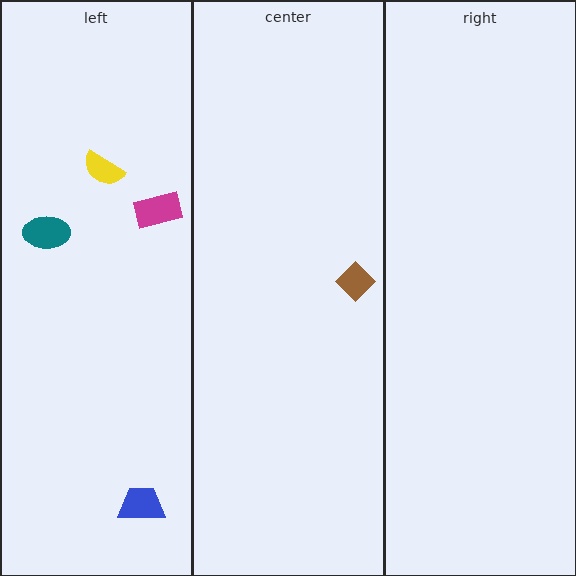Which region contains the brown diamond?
The center region.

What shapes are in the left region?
The magenta rectangle, the yellow semicircle, the blue trapezoid, the teal ellipse.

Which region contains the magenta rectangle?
The left region.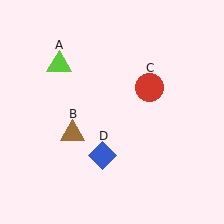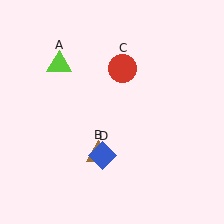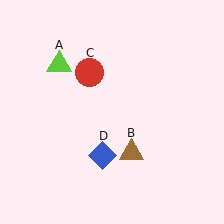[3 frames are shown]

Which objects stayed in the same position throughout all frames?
Lime triangle (object A) and blue diamond (object D) remained stationary.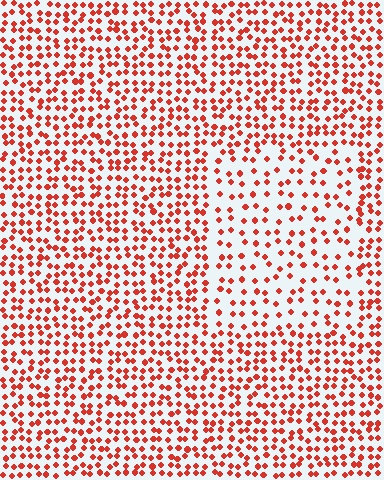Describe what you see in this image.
The image contains small red elements arranged at two different densities. A rectangle-shaped region is visible where the elements are less densely packed than the surrounding area.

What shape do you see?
I see a rectangle.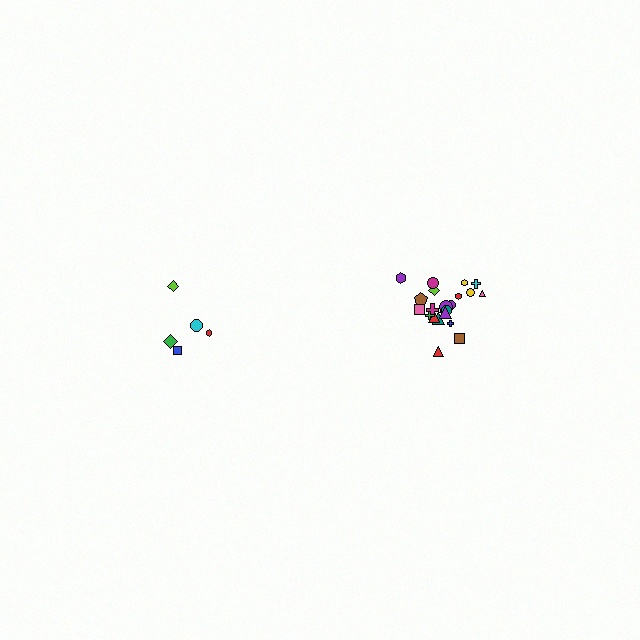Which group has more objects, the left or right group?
The right group.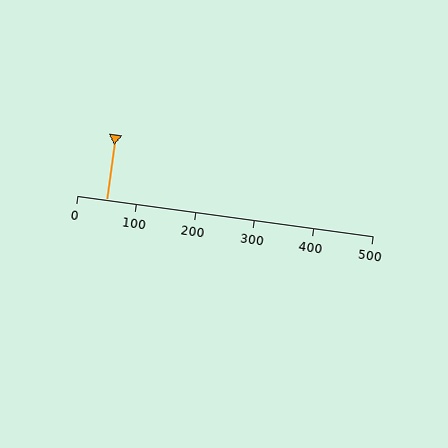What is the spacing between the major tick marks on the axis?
The major ticks are spaced 100 apart.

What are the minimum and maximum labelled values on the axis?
The axis runs from 0 to 500.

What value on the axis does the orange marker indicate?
The marker indicates approximately 50.